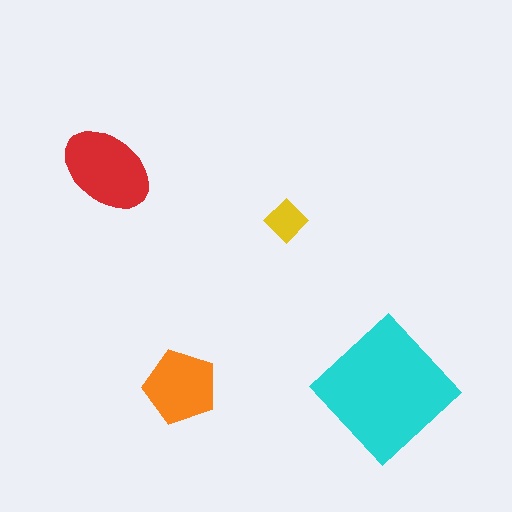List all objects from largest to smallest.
The cyan diamond, the red ellipse, the orange pentagon, the yellow diamond.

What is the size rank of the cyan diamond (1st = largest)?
1st.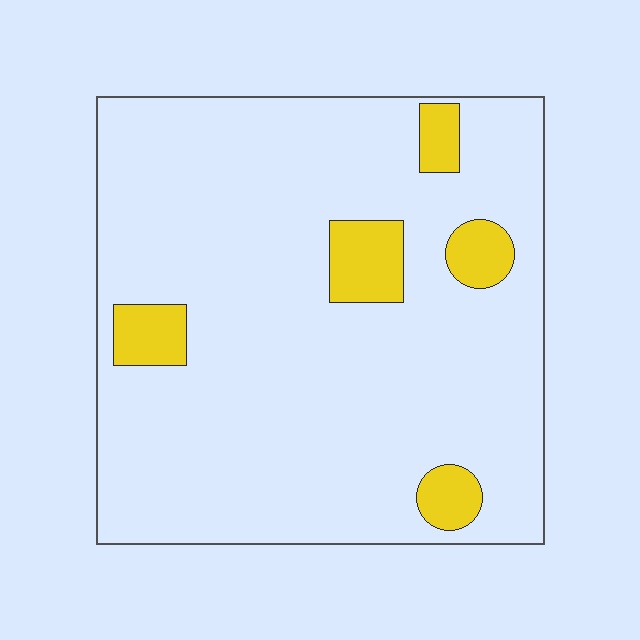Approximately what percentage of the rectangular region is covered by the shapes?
Approximately 10%.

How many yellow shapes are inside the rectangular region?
5.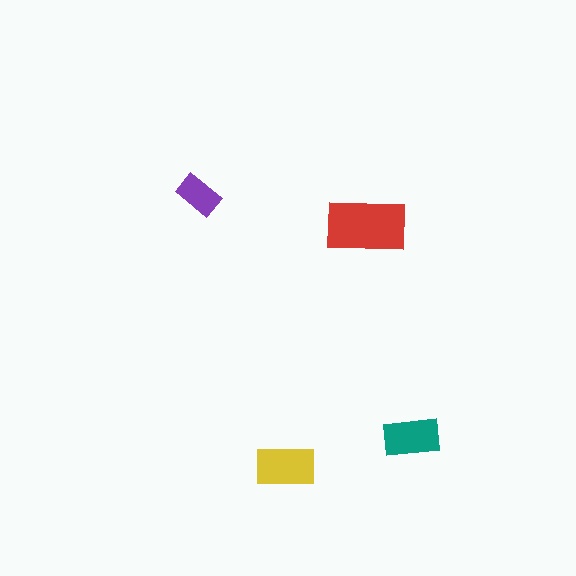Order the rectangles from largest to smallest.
the red one, the yellow one, the teal one, the purple one.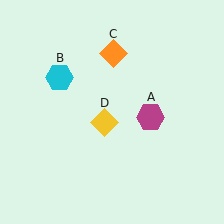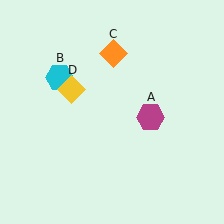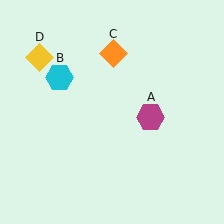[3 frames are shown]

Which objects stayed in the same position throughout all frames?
Magenta hexagon (object A) and cyan hexagon (object B) and orange diamond (object C) remained stationary.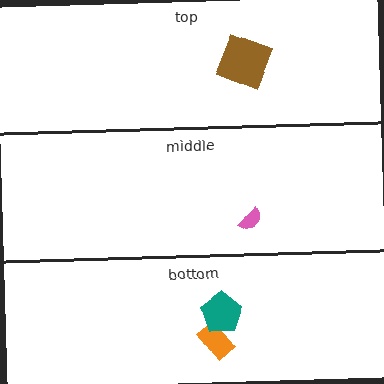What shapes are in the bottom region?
The orange rectangle, the teal pentagon.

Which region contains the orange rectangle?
The bottom region.